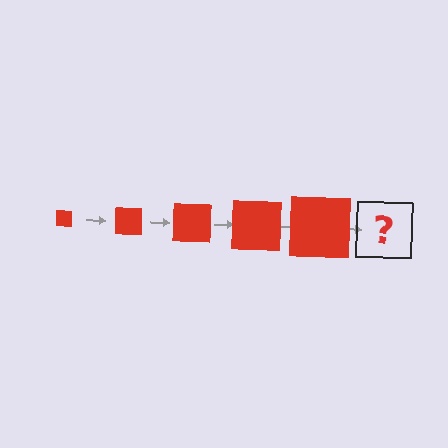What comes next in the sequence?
The next element should be a red square, larger than the previous one.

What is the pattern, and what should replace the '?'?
The pattern is that the square gets progressively larger each step. The '?' should be a red square, larger than the previous one.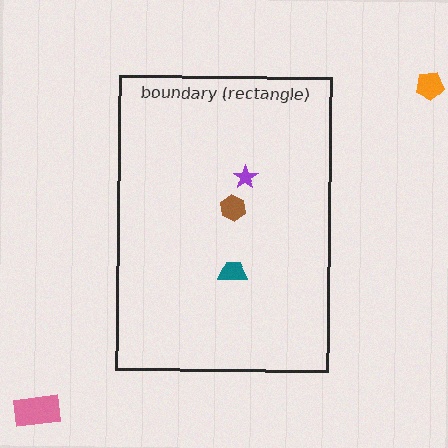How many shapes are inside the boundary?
3 inside, 2 outside.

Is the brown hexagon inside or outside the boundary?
Inside.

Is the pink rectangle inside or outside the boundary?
Outside.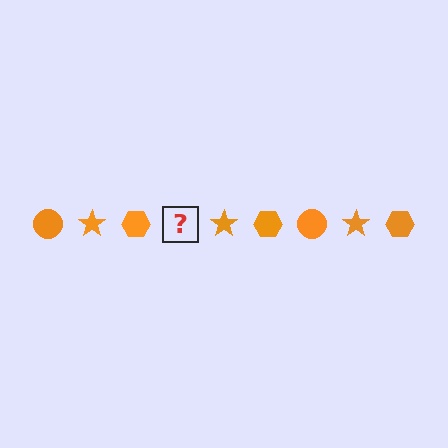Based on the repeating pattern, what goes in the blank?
The blank should be an orange circle.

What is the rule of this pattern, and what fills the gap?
The rule is that the pattern cycles through circle, star, hexagon shapes in orange. The gap should be filled with an orange circle.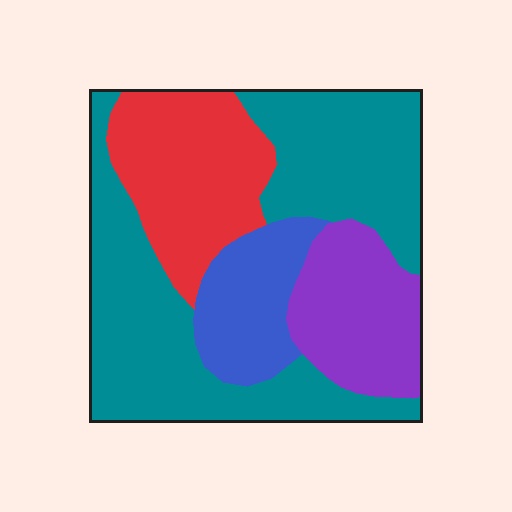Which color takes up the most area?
Teal, at roughly 50%.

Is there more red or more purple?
Red.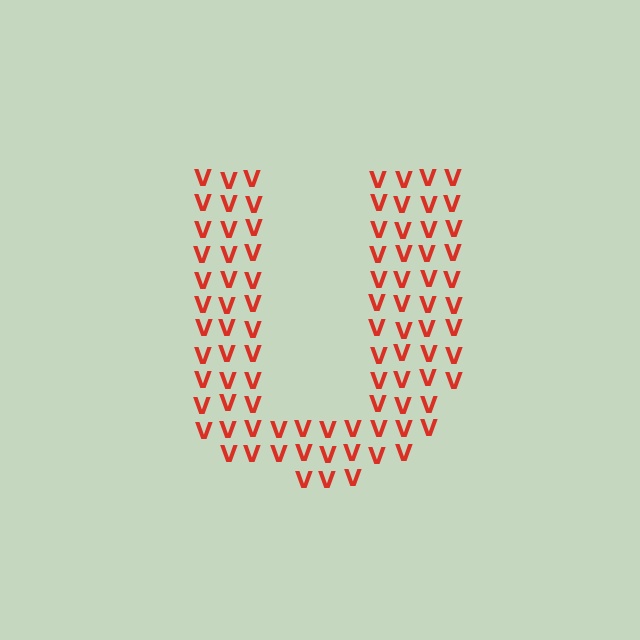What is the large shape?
The large shape is the letter U.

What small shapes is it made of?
It is made of small letter V's.